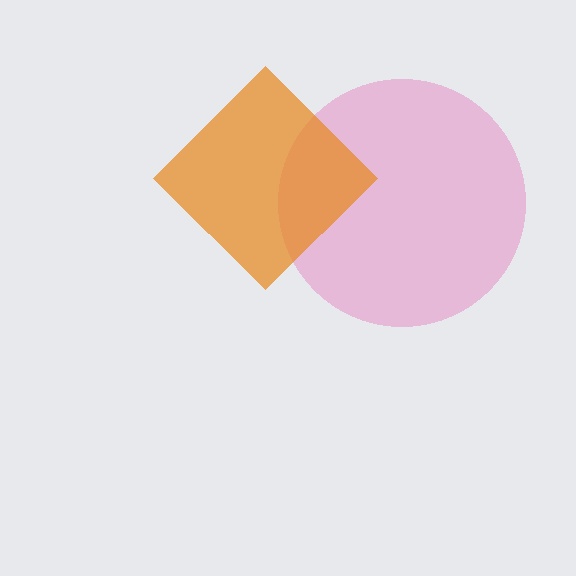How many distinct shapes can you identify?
There are 2 distinct shapes: a pink circle, an orange diamond.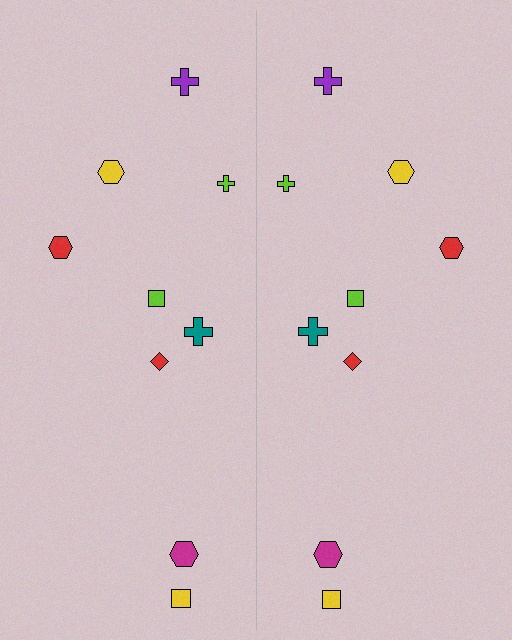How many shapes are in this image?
There are 18 shapes in this image.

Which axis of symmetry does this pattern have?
The pattern has a vertical axis of symmetry running through the center of the image.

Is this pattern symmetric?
Yes, this pattern has bilateral (reflection) symmetry.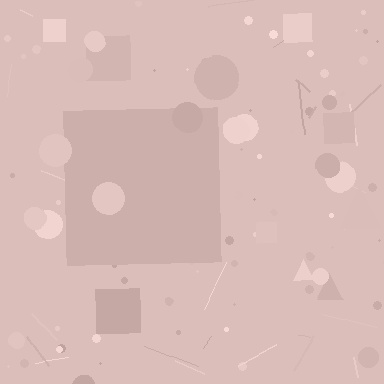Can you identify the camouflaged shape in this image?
The camouflaged shape is a square.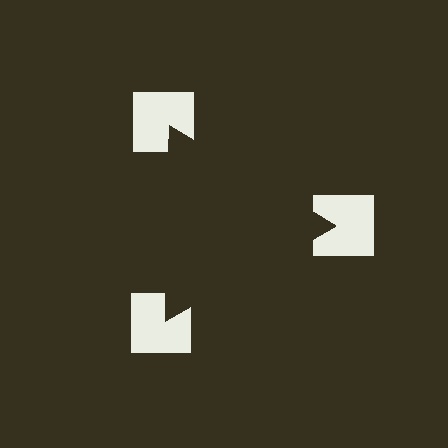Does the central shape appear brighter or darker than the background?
It typically appears slightly darker than the background, even though no actual brightness change is drawn.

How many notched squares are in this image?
There are 3 — one at each vertex of the illusory triangle.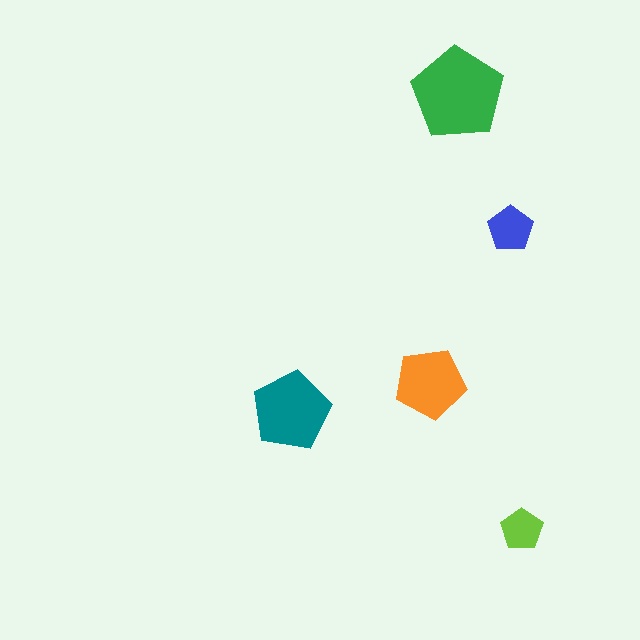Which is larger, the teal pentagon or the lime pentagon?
The teal one.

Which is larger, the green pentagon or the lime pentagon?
The green one.